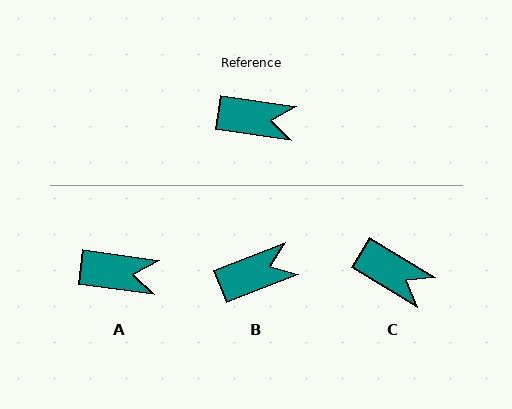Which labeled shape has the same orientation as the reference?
A.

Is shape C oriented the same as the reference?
No, it is off by about 23 degrees.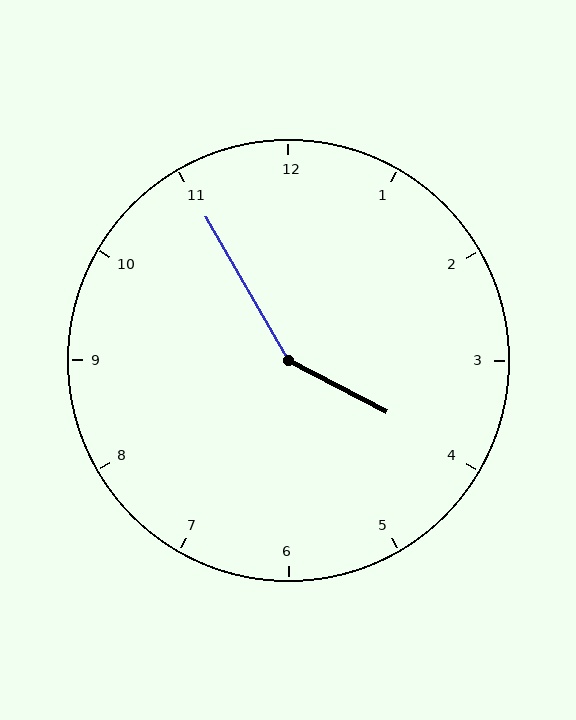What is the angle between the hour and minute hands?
Approximately 148 degrees.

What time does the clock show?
3:55.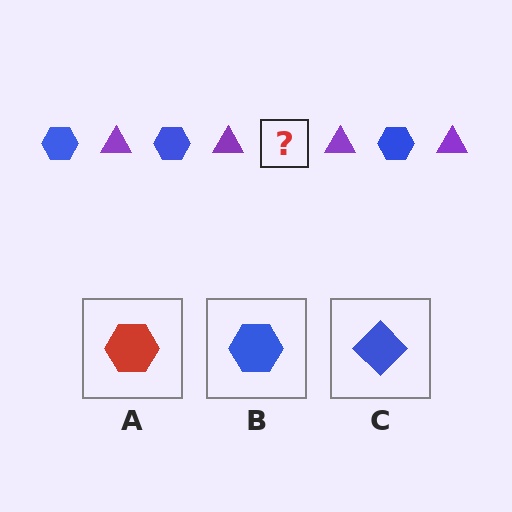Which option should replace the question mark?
Option B.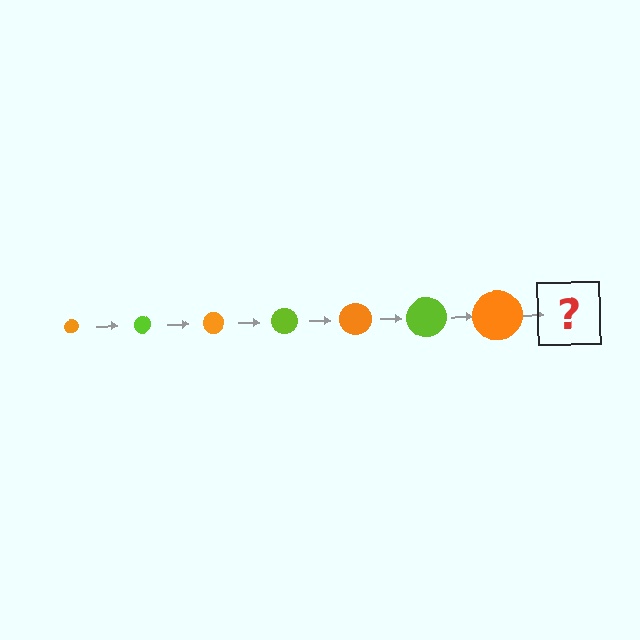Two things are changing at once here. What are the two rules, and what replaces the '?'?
The two rules are that the circle grows larger each step and the color cycles through orange and lime. The '?' should be a lime circle, larger than the previous one.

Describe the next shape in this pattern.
It should be a lime circle, larger than the previous one.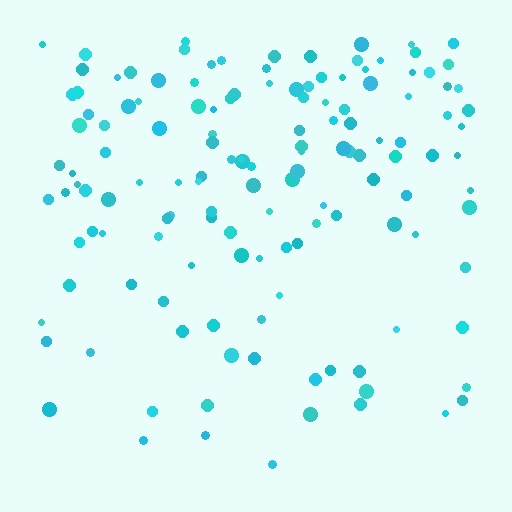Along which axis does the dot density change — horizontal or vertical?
Vertical.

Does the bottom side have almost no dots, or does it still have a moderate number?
Still a moderate number, just noticeably fewer than the top.